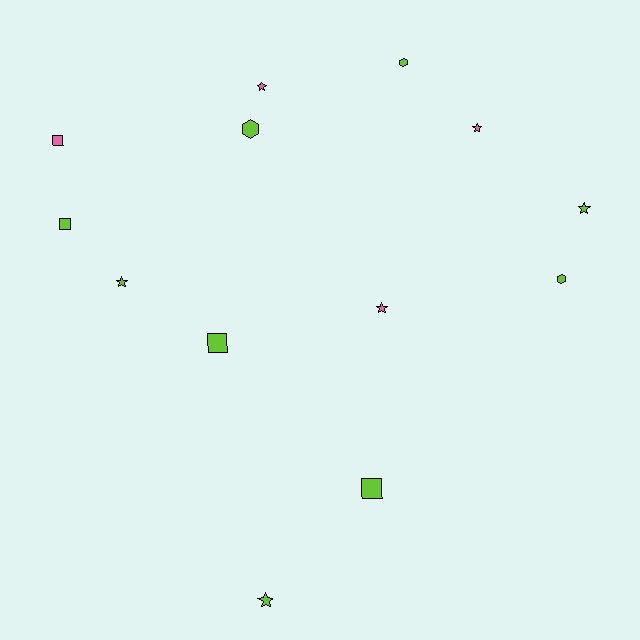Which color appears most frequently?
Lime, with 9 objects.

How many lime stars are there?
There are 3 lime stars.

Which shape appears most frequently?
Star, with 6 objects.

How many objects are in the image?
There are 13 objects.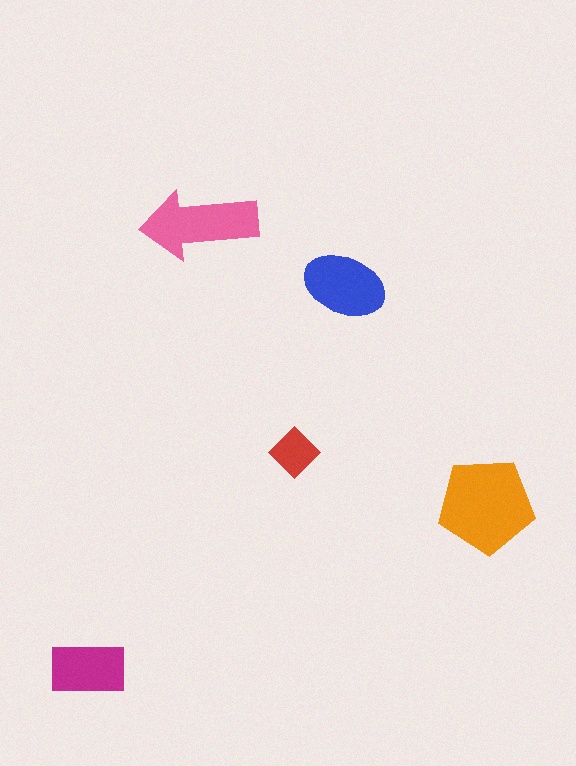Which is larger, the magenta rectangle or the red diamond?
The magenta rectangle.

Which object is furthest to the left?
The magenta rectangle is leftmost.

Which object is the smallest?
The red diamond.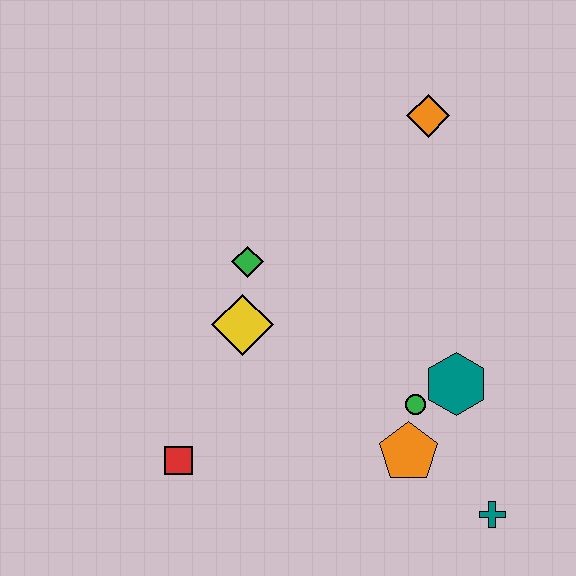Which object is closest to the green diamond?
The yellow diamond is closest to the green diamond.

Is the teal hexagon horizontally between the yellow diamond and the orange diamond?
No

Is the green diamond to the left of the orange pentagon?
Yes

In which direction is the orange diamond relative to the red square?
The orange diamond is above the red square.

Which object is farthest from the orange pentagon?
The orange diamond is farthest from the orange pentagon.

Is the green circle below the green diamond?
Yes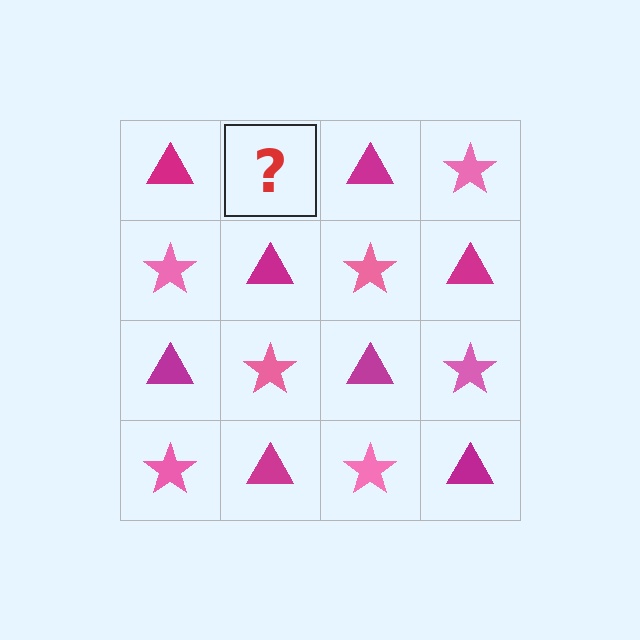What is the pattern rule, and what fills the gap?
The rule is that it alternates magenta triangle and pink star in a checkerboard pattern. The gap should be filled with a pink star.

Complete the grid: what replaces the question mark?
The question mark should be replaced with a pink star.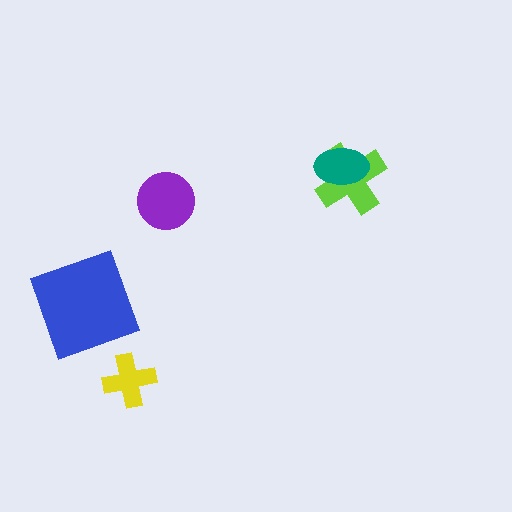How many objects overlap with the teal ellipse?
1 object overlaps with the teal ellipse.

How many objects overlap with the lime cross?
1 object overlaps with the lime cross.